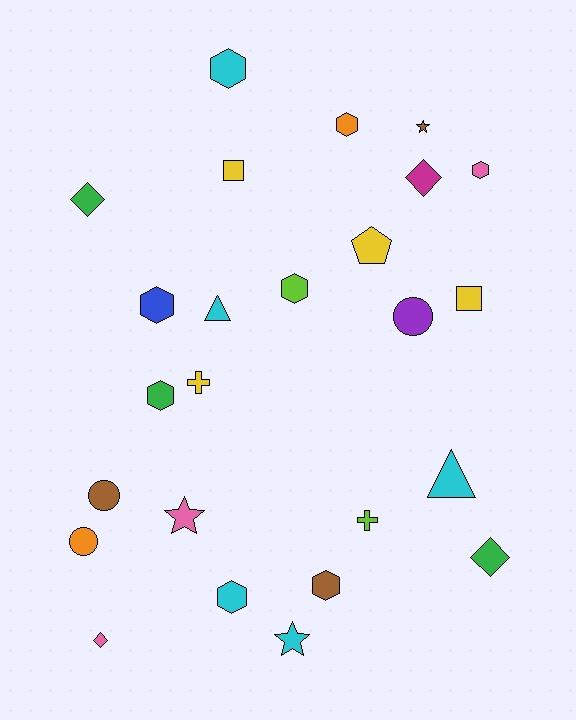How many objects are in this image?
There are 25 objects.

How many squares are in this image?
There are 2 squares.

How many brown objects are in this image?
There are 3 brown objects.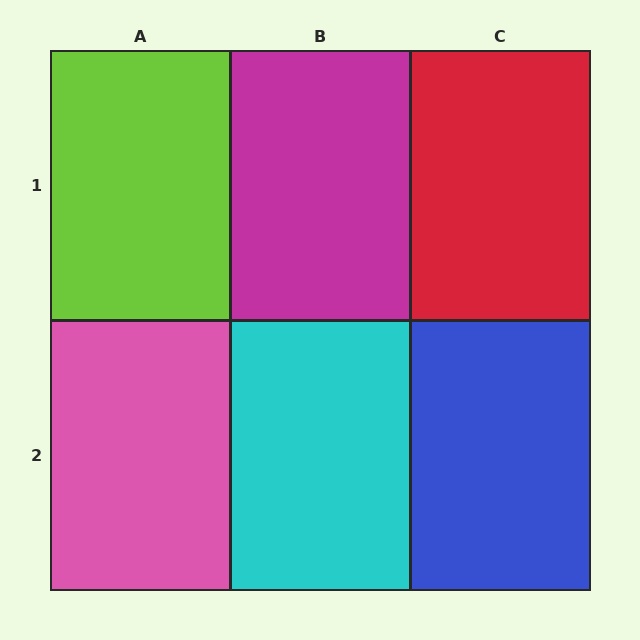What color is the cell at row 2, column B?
Cyan.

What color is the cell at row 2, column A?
Pink.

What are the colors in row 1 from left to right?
Lime, magenta, red.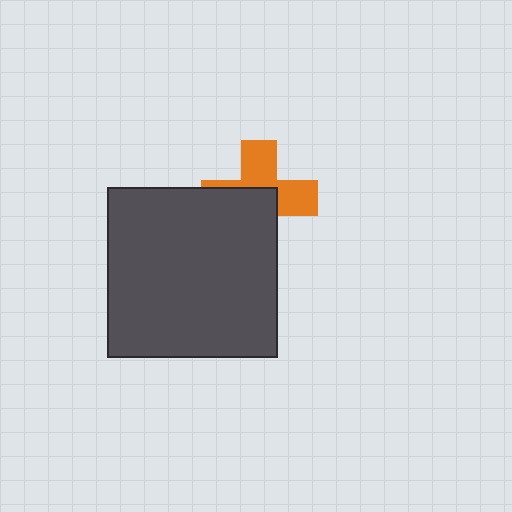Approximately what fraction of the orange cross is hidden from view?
Roughly 51% of the orange cross is hidden behind the dark gray square.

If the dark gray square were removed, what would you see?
You would see the complete orange cross.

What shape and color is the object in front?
The object in front is a dark gray square.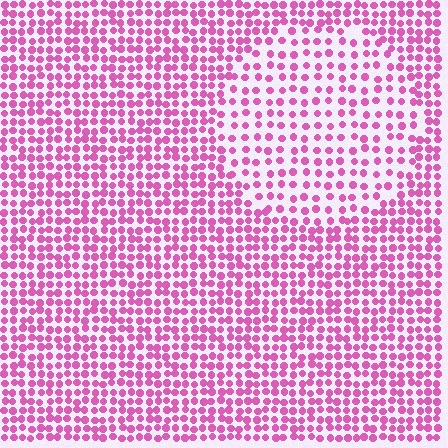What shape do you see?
I see a circle.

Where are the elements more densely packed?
The elements are more densely packed outside the circle boundary.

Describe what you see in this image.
The image contains small pink elements arranged at two different densities. A circle-shaped region is visible where the elements are less densely packed than the surrounding area.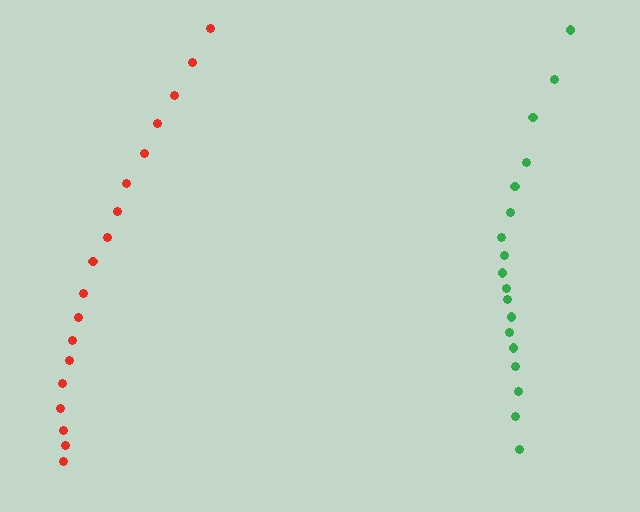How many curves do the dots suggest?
There are 2 distinct paths.